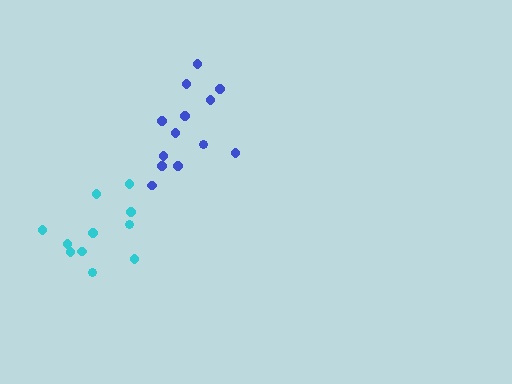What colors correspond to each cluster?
The clusters are colored: blue, cyan.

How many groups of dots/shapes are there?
There are 2 groups.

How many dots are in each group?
Group 1: 13 dots, Group 2: 11 dots (24 total).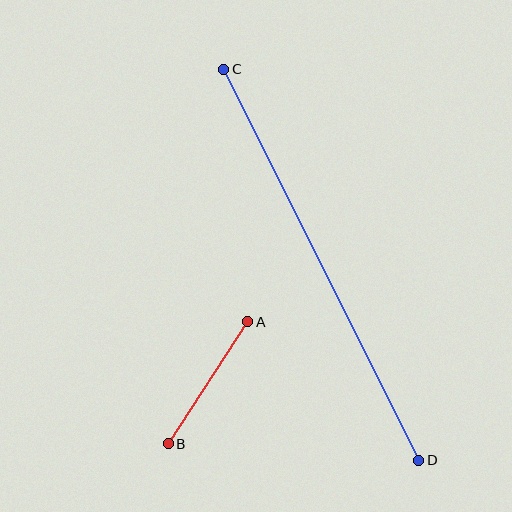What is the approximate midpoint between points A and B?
The midpoint is at approximately (208, 383) pixels.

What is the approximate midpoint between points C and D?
The midpoint is at approximately (321, 265) pixels.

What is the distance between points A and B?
The distance is approximately 146 pixels.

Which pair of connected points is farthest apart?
Points C and D are farthest apart.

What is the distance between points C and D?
The distance is approximately 437 pixels.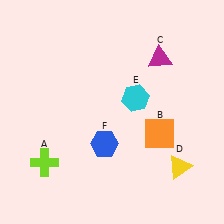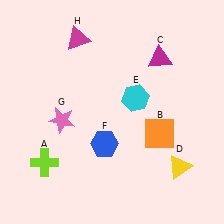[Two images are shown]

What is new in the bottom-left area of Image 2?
A pink star (G) was added in the bottom-left area of Image 2.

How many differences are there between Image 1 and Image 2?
There are 2 differences between the two images.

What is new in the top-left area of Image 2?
A magenta triangle (H) was added in the top-left area of Image 2.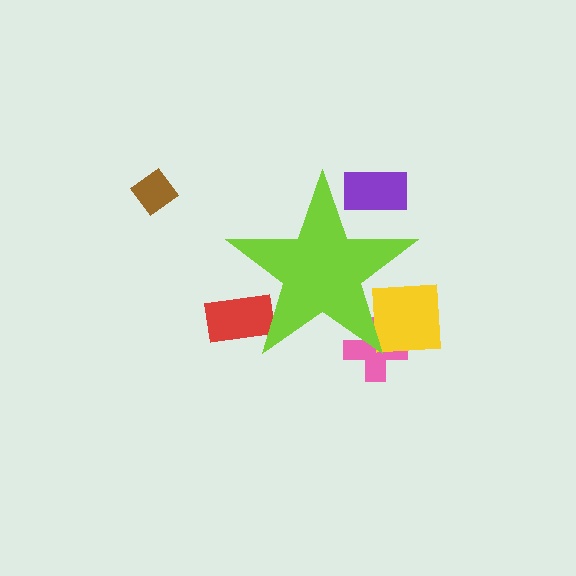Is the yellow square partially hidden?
Yes, the yellow square is partially hidden behind the lime star.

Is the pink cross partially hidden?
Yes, the pink cross is partially hidden behind the lime star.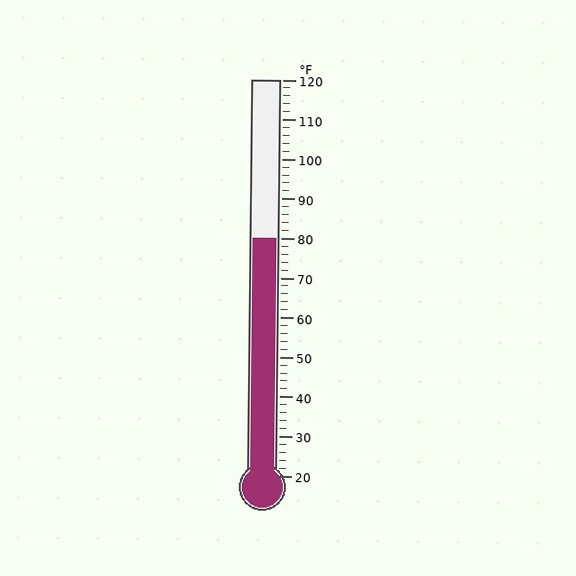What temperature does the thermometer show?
The thermometer shows approximately 80°F.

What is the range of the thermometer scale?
The thermometer scale ranges from 20°F to 120°F.